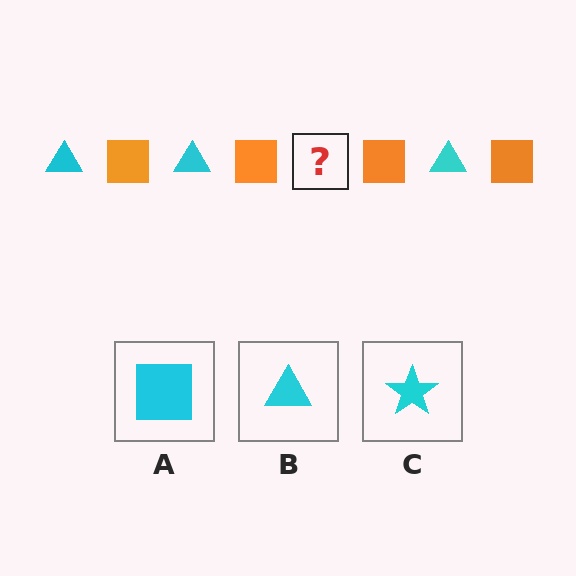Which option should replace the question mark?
Option B.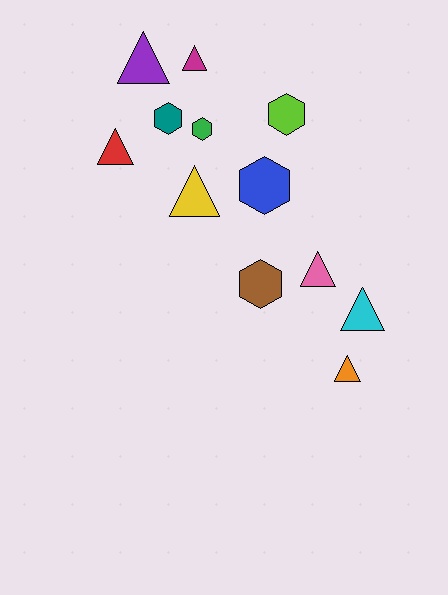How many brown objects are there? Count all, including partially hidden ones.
There is 1 brown object.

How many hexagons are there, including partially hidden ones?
There are 5 hexagons.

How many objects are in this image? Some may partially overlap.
There are 12 objects.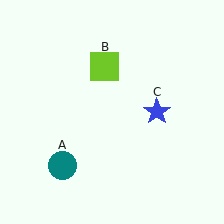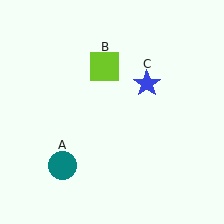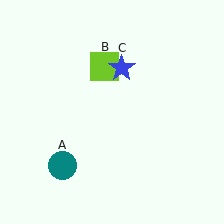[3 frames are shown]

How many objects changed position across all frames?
1 object changed position: blue star (object C).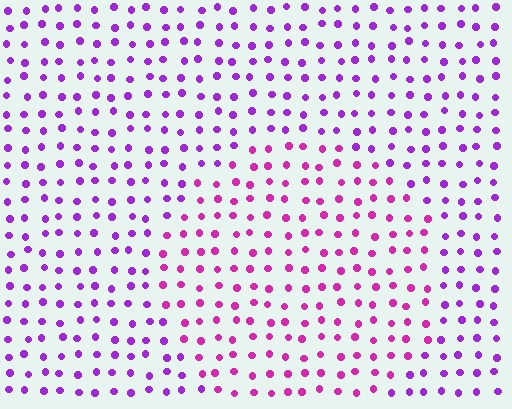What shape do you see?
I see a circle.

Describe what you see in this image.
The image is filled with small purple elements in a uniform arrangement. A circle-shaped region is visible where the elements are tinted to a slightly different hue, forming a subtle color boundary.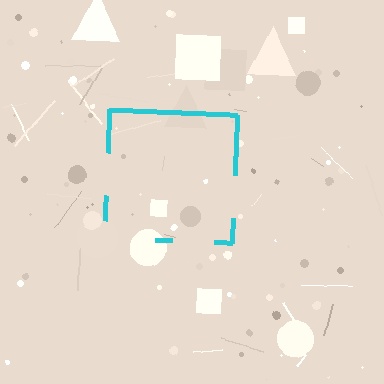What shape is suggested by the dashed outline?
The dashed outline suggests a square.